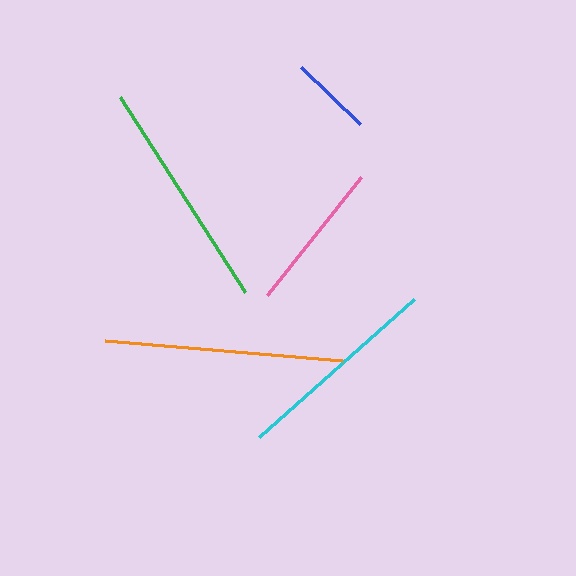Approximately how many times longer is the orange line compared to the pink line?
The orange line is approximately 1.6 times the length of the pink line.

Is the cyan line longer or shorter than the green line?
The green line is longer than the cyan line.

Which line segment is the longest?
The orange line is the longest at approximately 238 pixels.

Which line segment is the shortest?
The blue line is the shortest at approximately 83 pixels.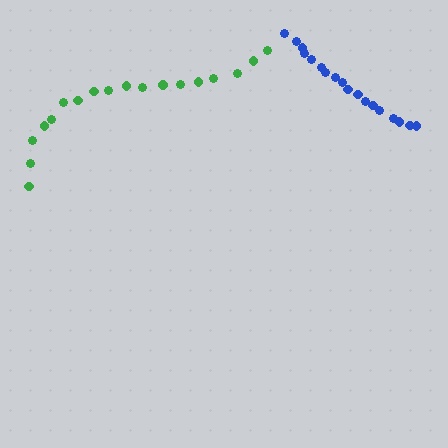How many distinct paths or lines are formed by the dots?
There are 2 distinct paths.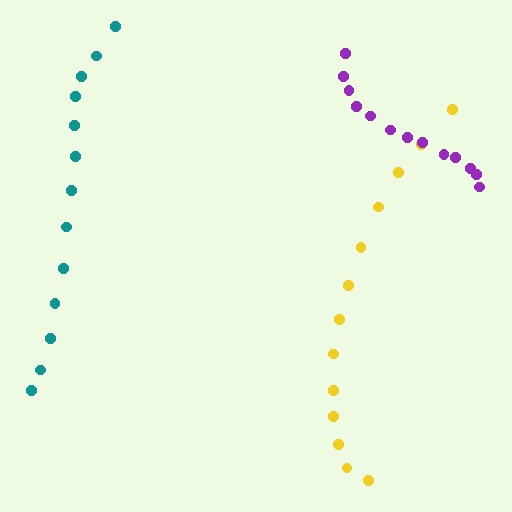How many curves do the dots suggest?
There are 3 distinct paths.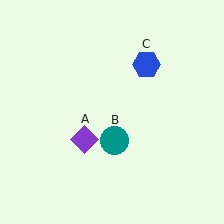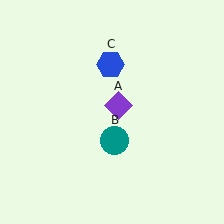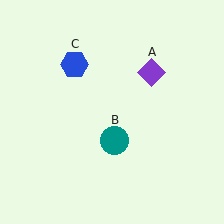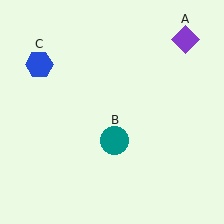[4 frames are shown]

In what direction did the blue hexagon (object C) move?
The blue hexagon (object C) moved left.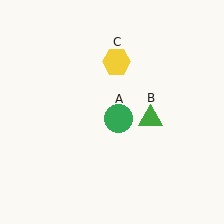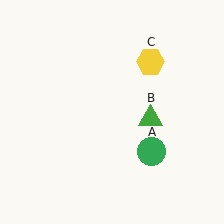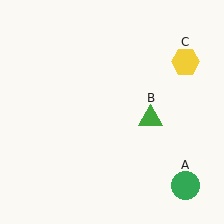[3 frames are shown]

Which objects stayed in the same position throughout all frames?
Green triangle (object B) remained stationary.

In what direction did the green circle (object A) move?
The green circle (object A) moved down and to the right.